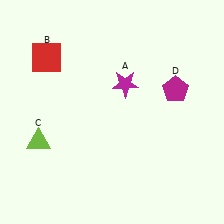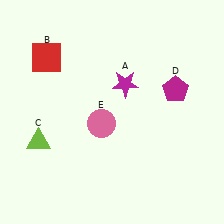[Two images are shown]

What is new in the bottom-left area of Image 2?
A pink circle (E) was added in the bottom-left area of Image 2.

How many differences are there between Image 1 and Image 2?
There is 1 difference between the two images.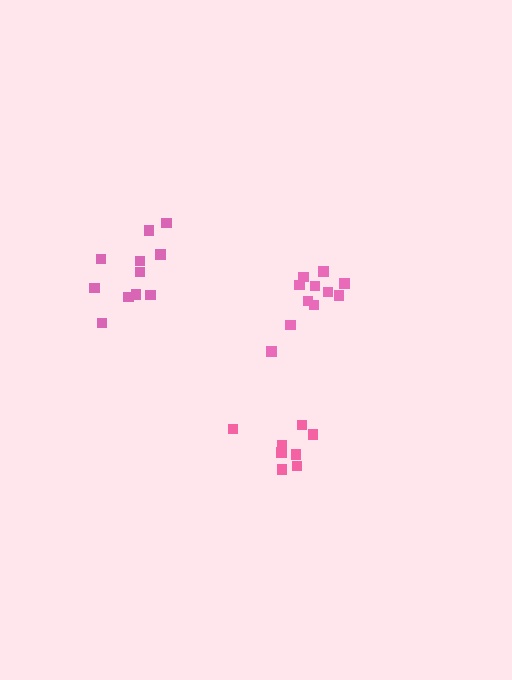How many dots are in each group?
Group 1: 11 dots, Group 2: 11 dots, Group 3: 8 dots (30 total).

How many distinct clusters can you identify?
There are 3 distinct clusters.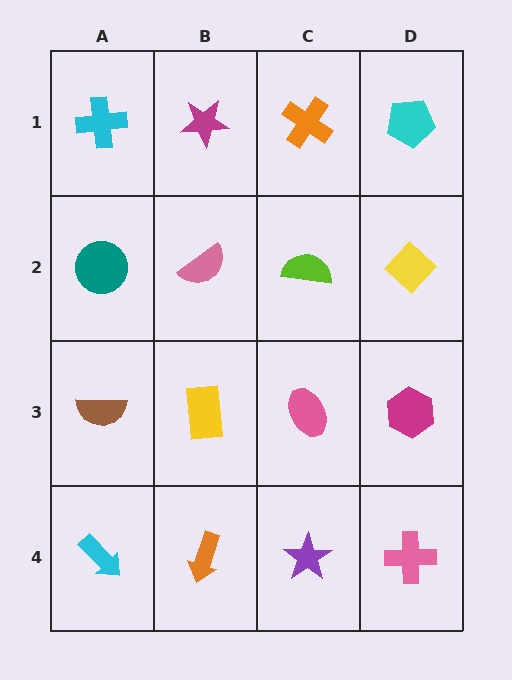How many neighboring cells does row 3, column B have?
4.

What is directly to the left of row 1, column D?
An orange cross.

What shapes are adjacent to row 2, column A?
A cyan cross (row 1, column A), a brown semicircle (row 3, column A), a pink semicircle (row 2, column B).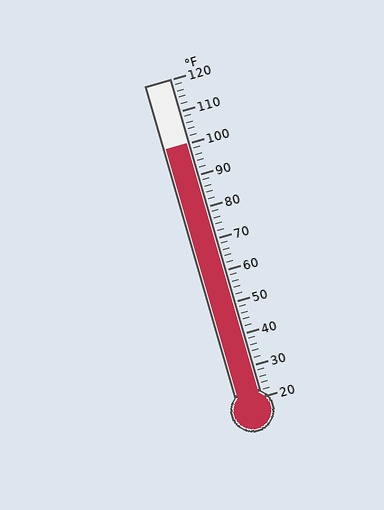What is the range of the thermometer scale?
The thermometer scale ranges from 20°F to 120°F.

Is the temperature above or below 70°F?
The temperature is above 70°F.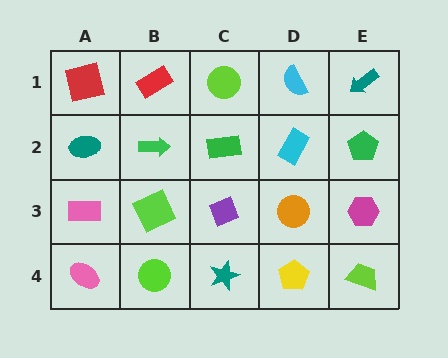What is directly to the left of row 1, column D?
A lime circle.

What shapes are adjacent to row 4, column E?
A magenta hexagon (row 3, column E), a yellow pentagon (row 4, column D).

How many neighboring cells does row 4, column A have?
2.